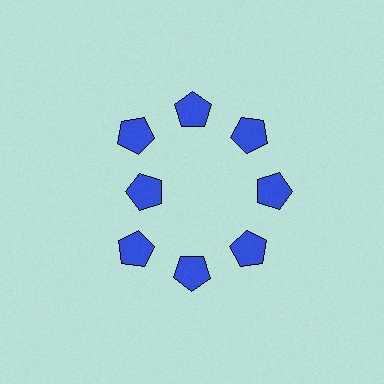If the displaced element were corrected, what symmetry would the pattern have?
It would have 8-fold rotational symmetry — the pattern would map onto itself every 45 degrees.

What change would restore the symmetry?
The symmetry would be restored by moving it outward, back onto the ring so that all 8 pentagons sit at equal angles and equal distance from the center.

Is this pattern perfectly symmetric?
No. The 8 blue pentagons are arranged in a ring, but one element near the 9 o'clock position is pulled inward toward the center, breaking the 8-fold rotational symmetry.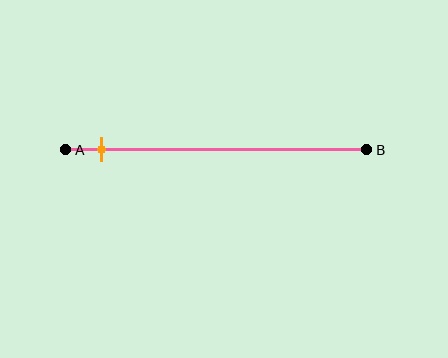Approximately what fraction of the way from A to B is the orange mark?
The orange mark is approximately 10% of the way from A to B.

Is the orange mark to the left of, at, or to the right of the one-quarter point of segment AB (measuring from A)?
The orange mark is to the left of the one-quarter point of segment AB.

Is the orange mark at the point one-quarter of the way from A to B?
No, the mark is at about 10% from A, not at the 25% one-quarter point.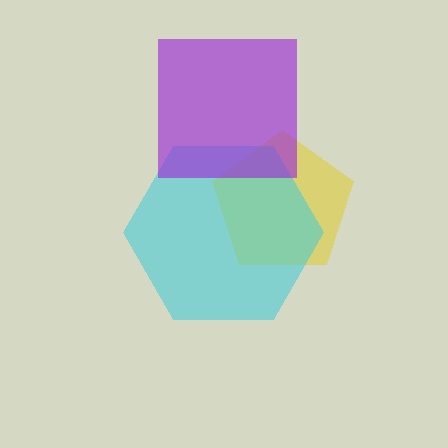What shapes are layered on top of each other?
The layered shapes are: a yellow pentagon, a cyan hexagon, a purple square.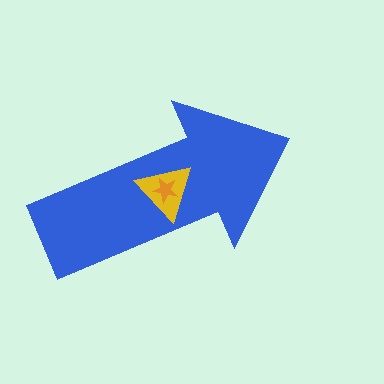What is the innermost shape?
The orange star.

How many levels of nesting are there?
3.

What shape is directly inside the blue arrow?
The yellow triangle.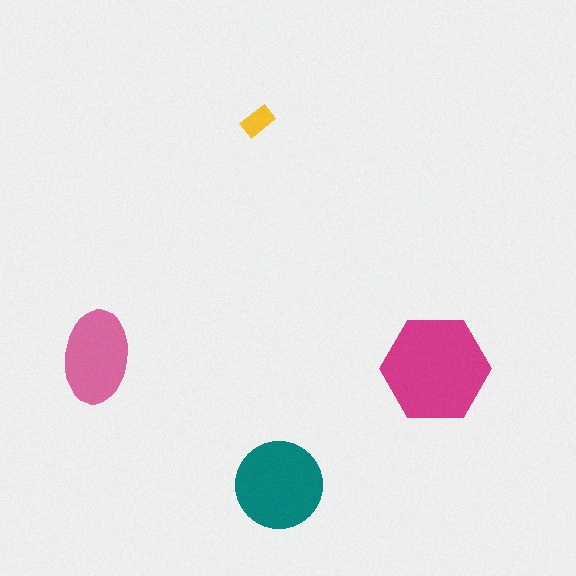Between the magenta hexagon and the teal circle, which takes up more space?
The magenta hexagon.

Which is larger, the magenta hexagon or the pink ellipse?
The magenta hexagon.